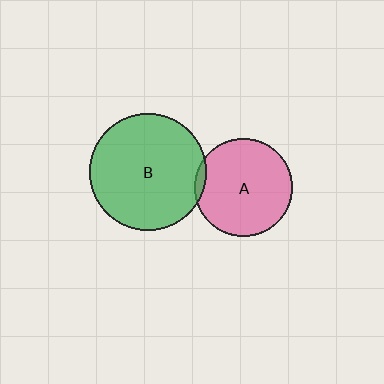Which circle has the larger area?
Circle B (green).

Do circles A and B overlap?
Yes.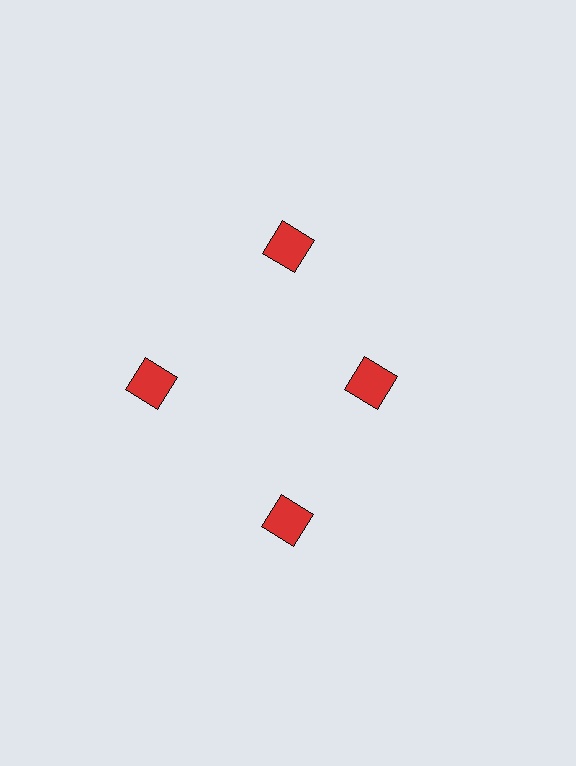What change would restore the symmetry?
The symmetry would be restored by moving it outward, back onto the ring so that all 4 squares sit at equal angles and equal distance from the center.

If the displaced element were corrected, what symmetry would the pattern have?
It would have 4-fold rotational symmetry — the pattern would map onto itself every 90 degrees.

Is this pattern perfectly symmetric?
No. The 4 red squares are arranged in a ring, but one element near the 3 o'clock position is pulled inward toward the center, breaking the 4-fold rotational symmetry.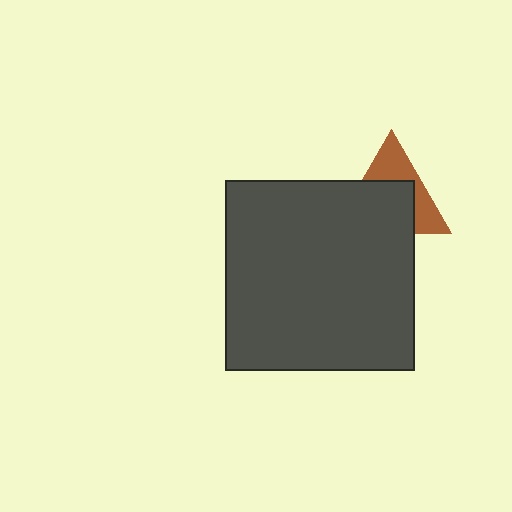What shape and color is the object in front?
The object in front is a dark gray square.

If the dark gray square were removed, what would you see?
You would see the complete brown triangle.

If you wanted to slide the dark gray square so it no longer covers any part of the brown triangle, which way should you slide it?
Slide it down — that is the most direct way to separate the two shapes.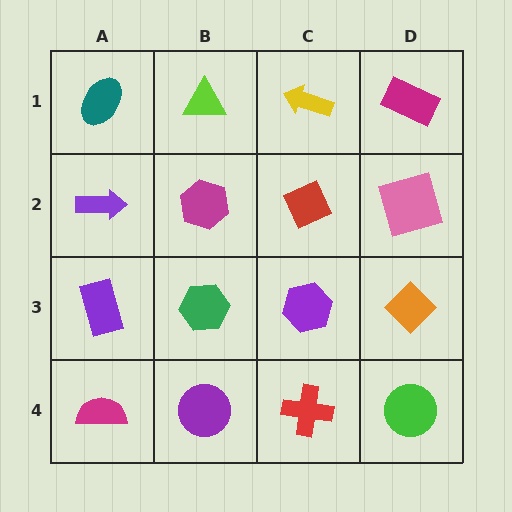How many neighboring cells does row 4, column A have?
2.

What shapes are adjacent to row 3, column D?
A pink square (row 2, column D), a green circle (row 4, column D), a purple hexagon (row 3, column C).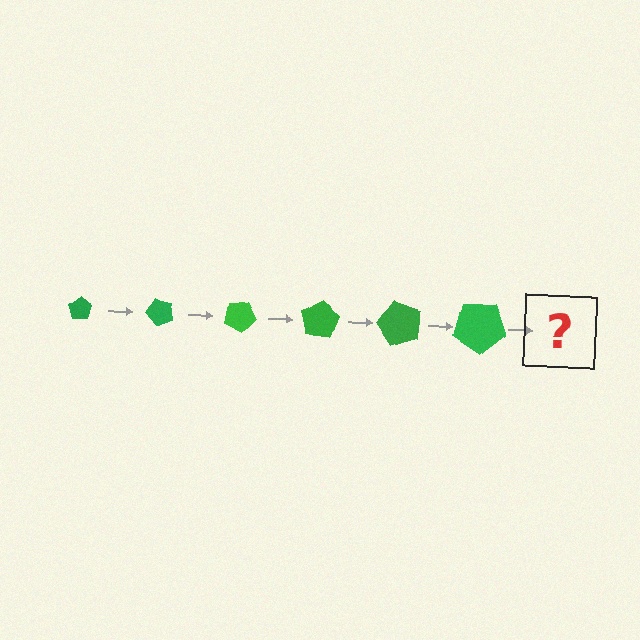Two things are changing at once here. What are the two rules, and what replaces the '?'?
The two rules are that the pentagon grows larger each step and it rotates 50 degrees each step. The '?' should be a pentagon, larger than the previous one and rotated 300 degrees from the start.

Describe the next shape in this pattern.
It should be a pentagon, larger than the previous one and rotated 300 degrees from the start.